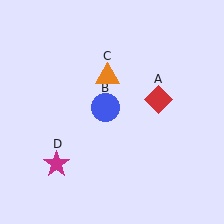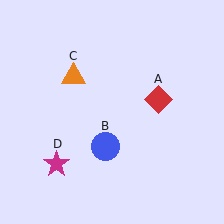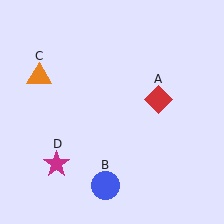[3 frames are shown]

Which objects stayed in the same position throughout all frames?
Red diamond (object A) and magenta star (object D) remained stationary.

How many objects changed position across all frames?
2 objects changed position: blue circle (object B), orange triangle (object C).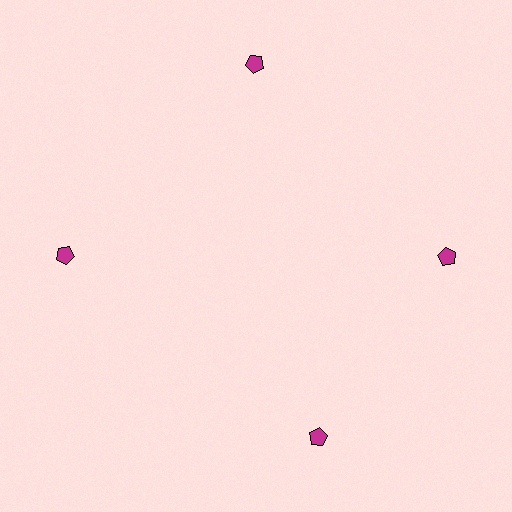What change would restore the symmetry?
The symmetry would be restored by rotating it back into even spacing with its neighbors so that all 4 pentagons sit at equal angles and equal distance from the center.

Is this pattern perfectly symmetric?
No. The 4 magenta pentagons are arranged in a ring, but one element near the 6 o'clock position is rotated out of alignment along the ring, breaking the 4-fold rotational symmetry.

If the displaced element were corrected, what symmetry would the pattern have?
It would have 4-fold rotational symmetry — the pattern would map onto itself every 90 degrees.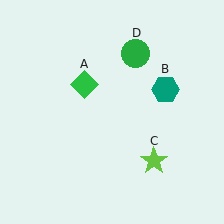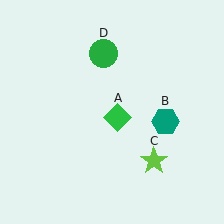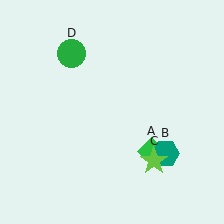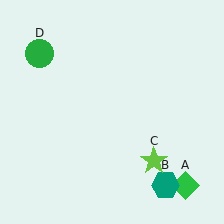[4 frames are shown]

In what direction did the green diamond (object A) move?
The green diamond (object A) moved down and to the right.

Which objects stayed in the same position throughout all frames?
Lime star (object C) remained stationary.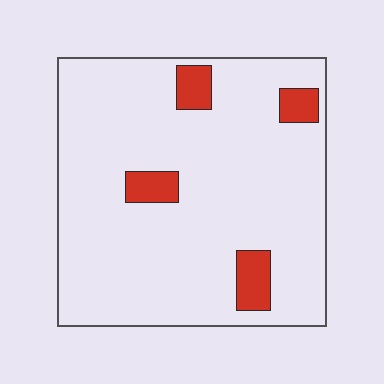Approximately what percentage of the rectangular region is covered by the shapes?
Approximately 10%.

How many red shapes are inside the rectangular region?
4.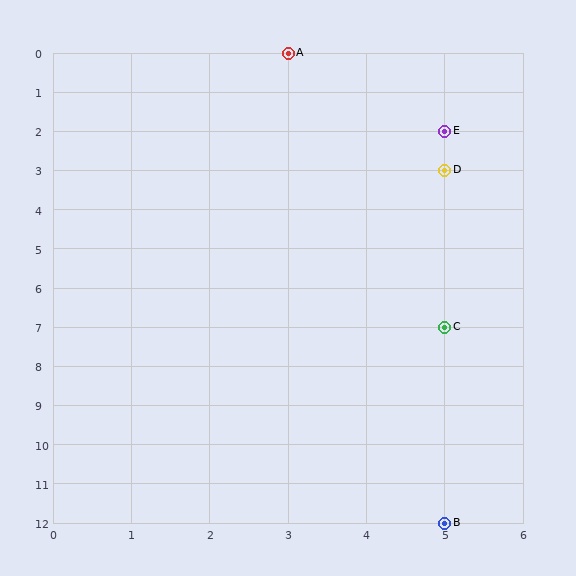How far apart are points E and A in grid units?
Points E and A are 2 columns and 2 rows apart (about 2.8 grid units diagonally).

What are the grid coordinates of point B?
Point B is at grid coordinates (5, 12).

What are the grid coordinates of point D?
Point D is at grid coordinates (5, 3).